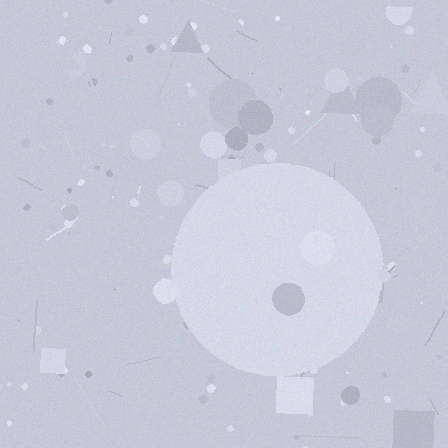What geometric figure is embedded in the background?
A circle is embedded in the background.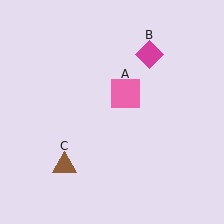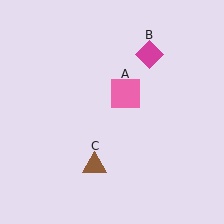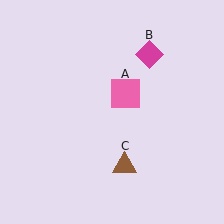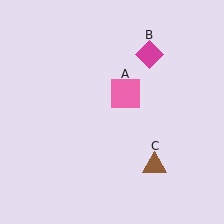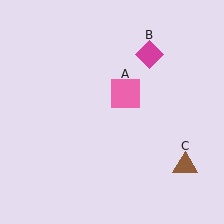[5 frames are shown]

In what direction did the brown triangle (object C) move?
The brown triangle (object C) moved right.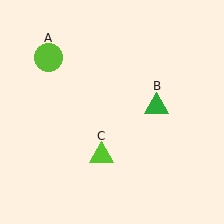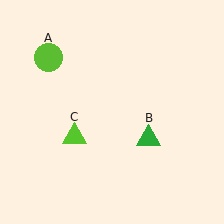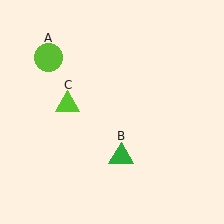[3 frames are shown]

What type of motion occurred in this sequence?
The green triangle (object B), lime triangle (object C) rotated clockwise around the center of the scene.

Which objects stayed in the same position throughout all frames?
Lime circle (object A) remained stationary.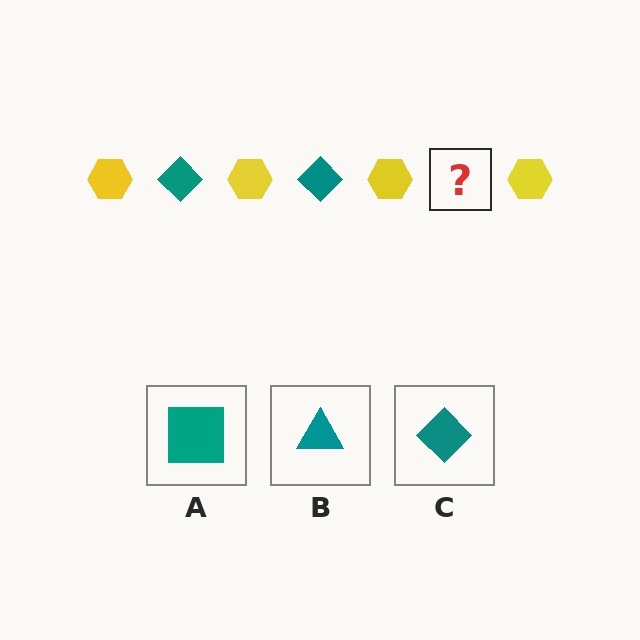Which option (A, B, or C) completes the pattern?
C.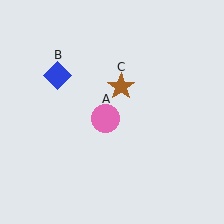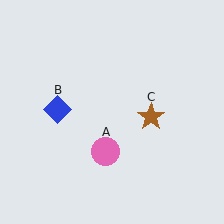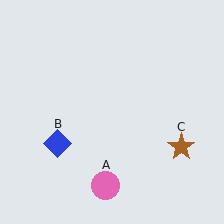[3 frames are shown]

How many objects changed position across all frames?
3 objects changed position: pink circle (object A), blue diamond (object B), brown star (object C).